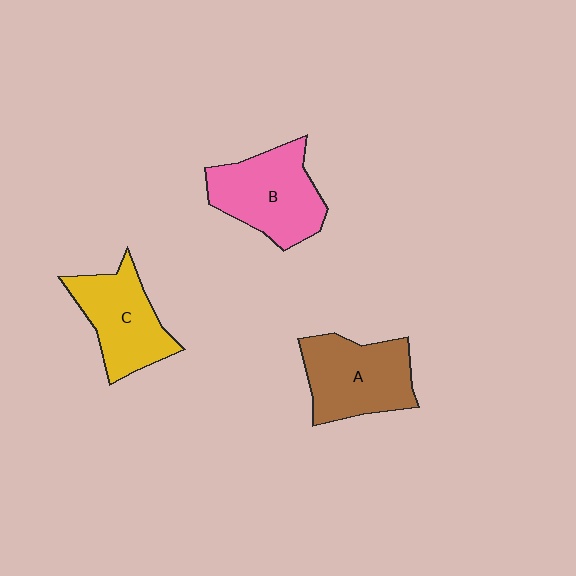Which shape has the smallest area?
Shape C (yellow).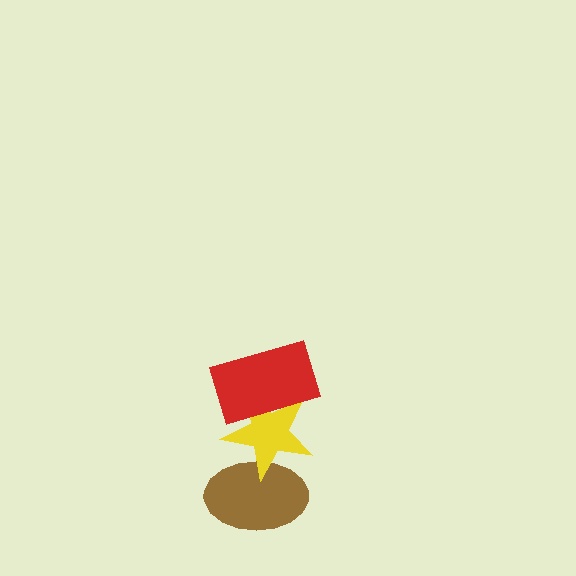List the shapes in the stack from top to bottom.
From top to bottom: the red rectangle, the yellow star, the brown ellipse.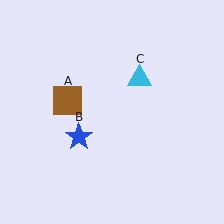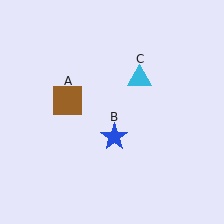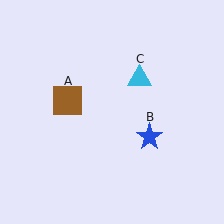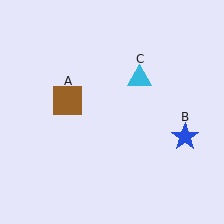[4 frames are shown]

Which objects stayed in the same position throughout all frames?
Brown square (object A) and cyan triangle (object C) remained stationary.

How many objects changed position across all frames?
1 object changed position: blue star (object B).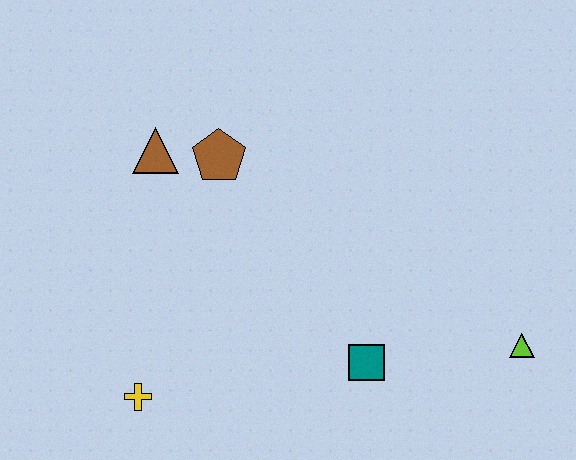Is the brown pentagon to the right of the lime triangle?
No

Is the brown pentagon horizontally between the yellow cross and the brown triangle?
No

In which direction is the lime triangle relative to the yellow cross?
The lime triangle is to the right of the yellow cross.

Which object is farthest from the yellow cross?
The lime triangle is farthest from the yellow cross.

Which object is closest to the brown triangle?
The brown pentagon is closest to the brown triangle.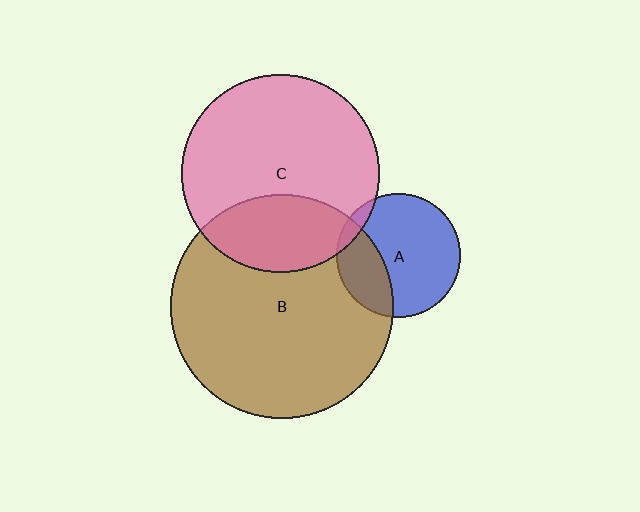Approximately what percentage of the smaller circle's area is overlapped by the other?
Approximately 30%.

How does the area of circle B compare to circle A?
Approximately 3.2 times.